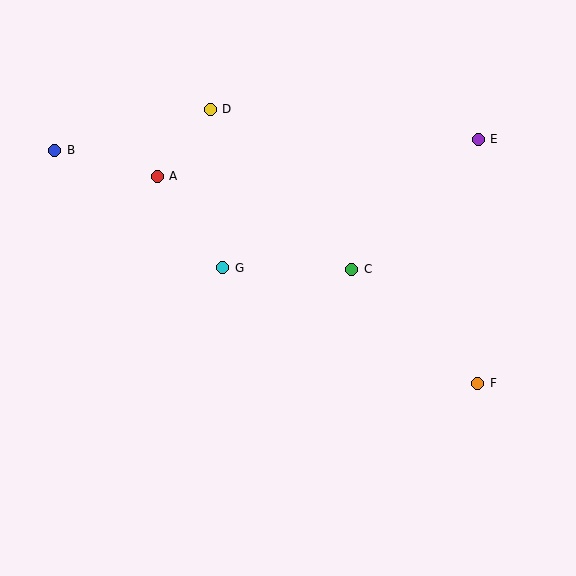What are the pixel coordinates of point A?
Point A is at (157, 176).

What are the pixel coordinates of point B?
Point B is at (55, 150).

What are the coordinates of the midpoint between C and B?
The midpoint between C and B is at (203, 210).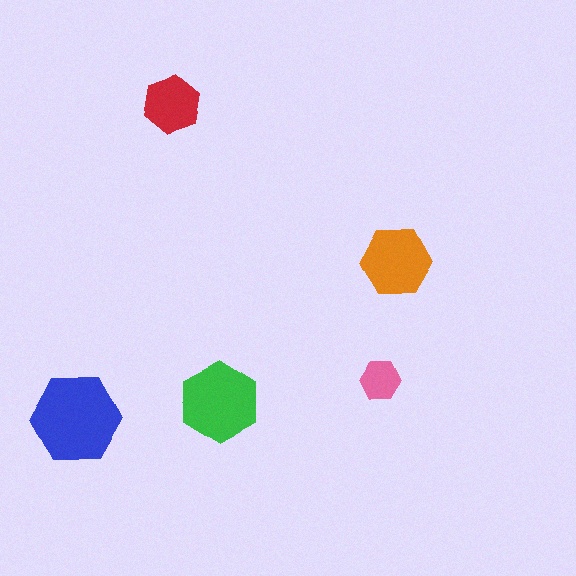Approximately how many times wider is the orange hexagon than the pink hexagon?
About 1.5 times wider.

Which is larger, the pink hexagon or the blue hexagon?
The blue one.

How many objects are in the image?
There are 5 objects in the image.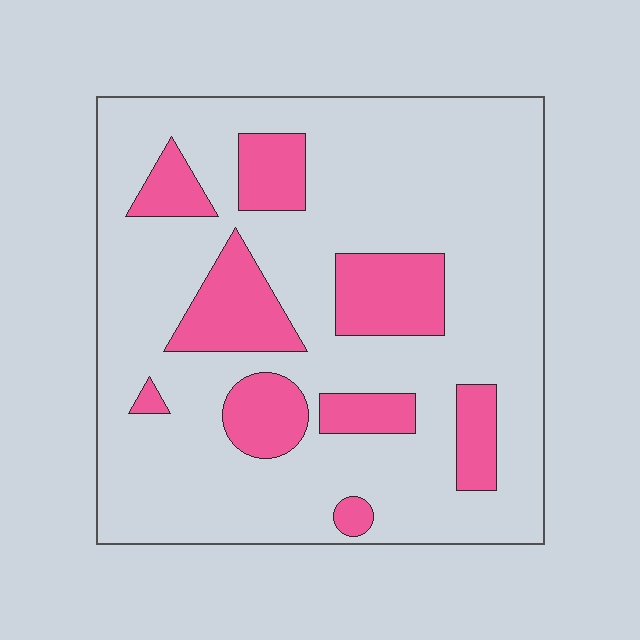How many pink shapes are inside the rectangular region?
9.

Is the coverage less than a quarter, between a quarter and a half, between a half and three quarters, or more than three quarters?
Less than a quarter.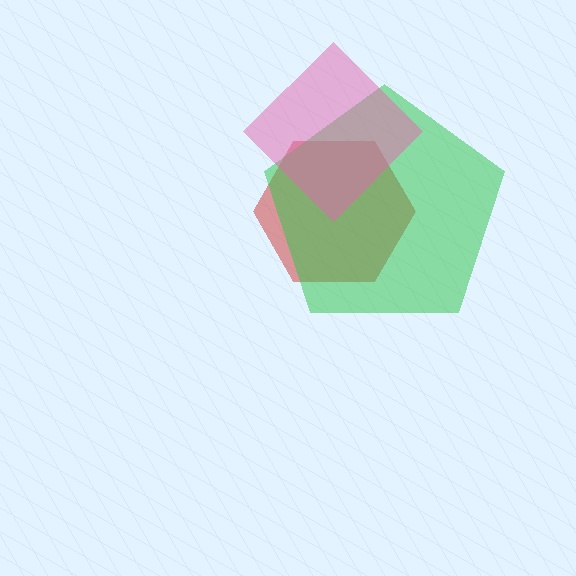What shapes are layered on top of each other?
The layered shapes are: a red hexagon, a green pentagon, a pink diamond.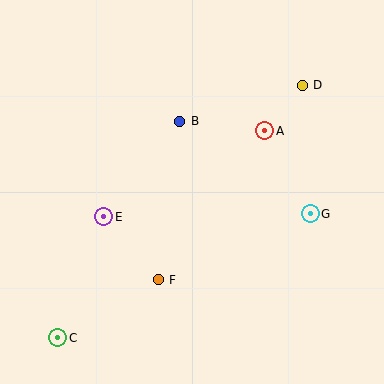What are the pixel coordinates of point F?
Point F is at (158, 280).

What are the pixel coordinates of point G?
Point G is at (310, 214).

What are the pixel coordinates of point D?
Point D is at (302, 86).